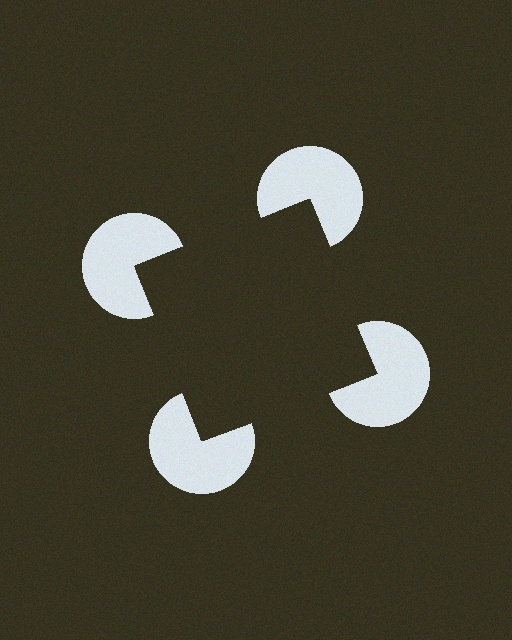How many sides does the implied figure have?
4 sides.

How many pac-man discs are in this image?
There are 4 — one at each vertex of the illusory square.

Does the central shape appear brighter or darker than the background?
It typically appears slightly darker than the background, even though no actual brightness change is drawn.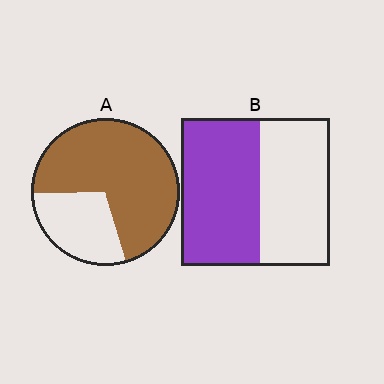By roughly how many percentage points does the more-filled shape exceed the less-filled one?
By roughly 20 percentage points (A over B).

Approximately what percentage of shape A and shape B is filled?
A is approximately 70% and B is approximately 55%.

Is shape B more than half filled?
Roughly half.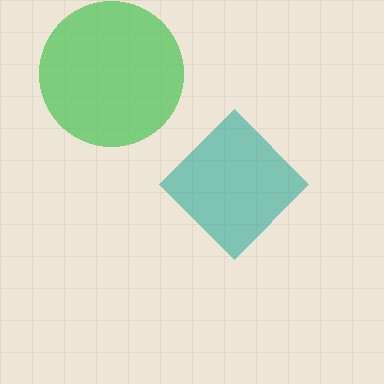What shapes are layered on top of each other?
The layered shapes are: a teal diamond, a green circle.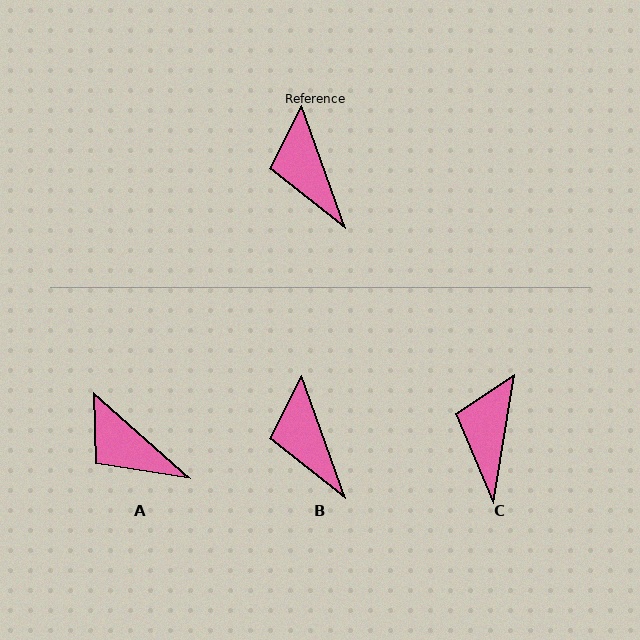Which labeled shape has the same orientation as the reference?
B.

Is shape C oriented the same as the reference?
No, it is off by about 29 degrees.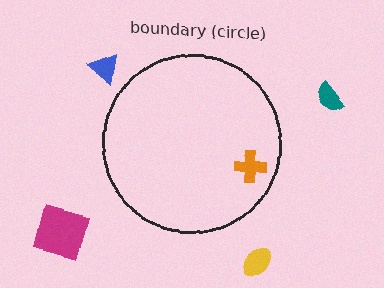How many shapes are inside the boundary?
1 inside, 4 outside.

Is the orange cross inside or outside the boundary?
Inside.